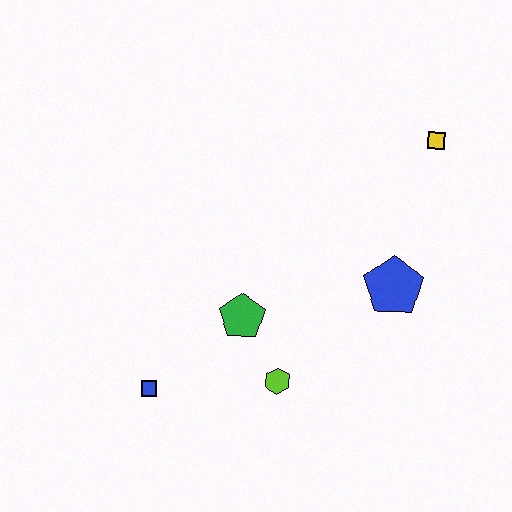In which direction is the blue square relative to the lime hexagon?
The blue square is to the left of the lime hexagon.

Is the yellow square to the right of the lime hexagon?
Yes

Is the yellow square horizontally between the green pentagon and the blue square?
No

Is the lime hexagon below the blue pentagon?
Yes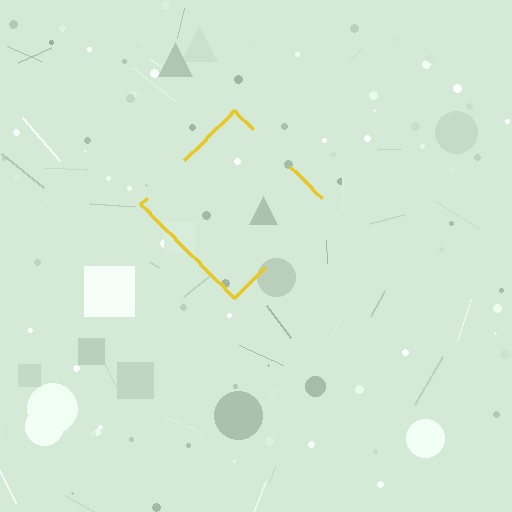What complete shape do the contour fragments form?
The contour fragments form a diamond.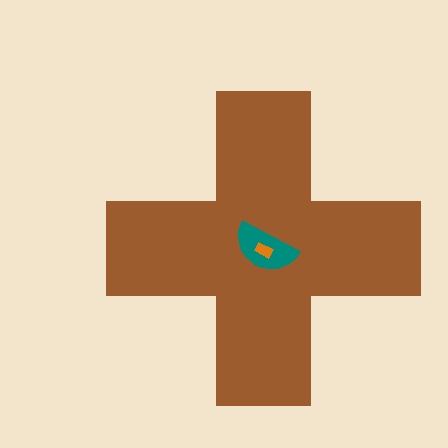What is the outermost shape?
The brown cross.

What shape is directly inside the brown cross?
The teal semicircle.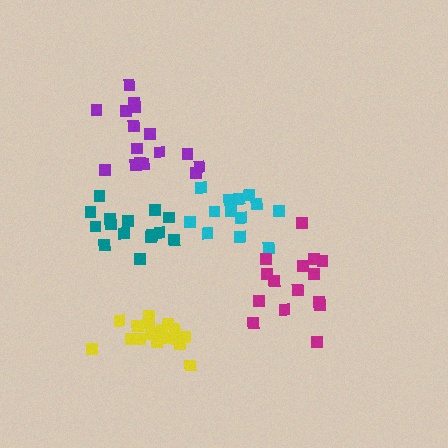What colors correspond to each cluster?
The clusters are colored: teal, yellow, purple, cyan, magenta.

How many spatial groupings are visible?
There are 5 spatial groupings.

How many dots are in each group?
Group 1: 15 dots, Group 2: 17 dots, Group 3: 17 dots, Group 4: 13 dots, Group 5: 15 dots (77 total).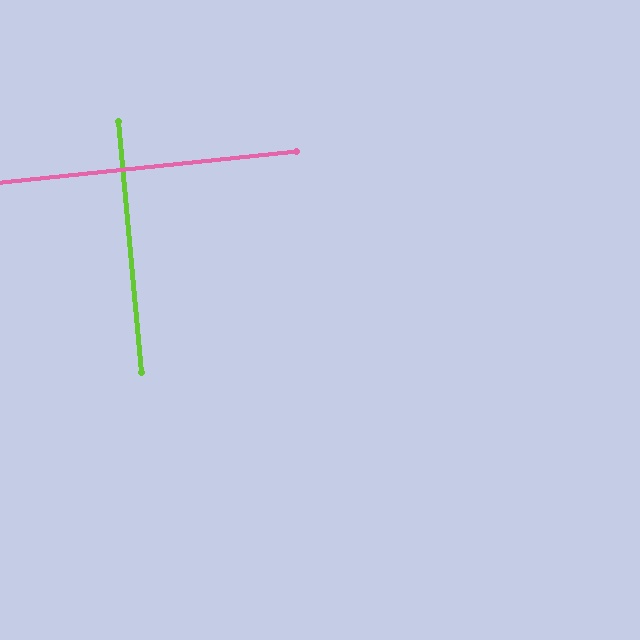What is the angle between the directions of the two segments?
Approximately 89 degrees.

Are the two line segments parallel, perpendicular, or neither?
Perpendicular — they meet at approximately 89°.